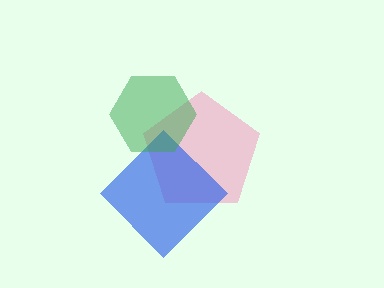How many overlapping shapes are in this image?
There are 3 overlapping shapes in the image.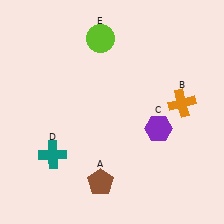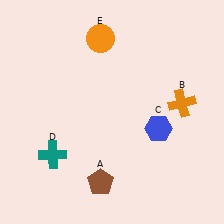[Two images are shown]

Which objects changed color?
C changed from purple to blue. E changed from lime to orange.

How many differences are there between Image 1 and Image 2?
There are 2 differences between the two images.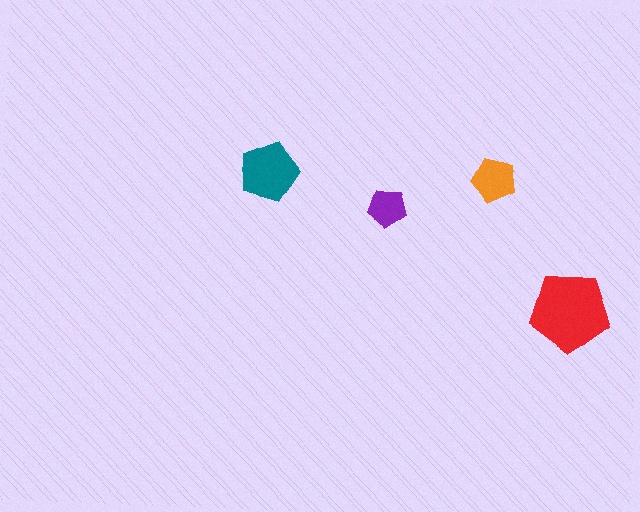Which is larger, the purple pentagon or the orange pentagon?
The orange one.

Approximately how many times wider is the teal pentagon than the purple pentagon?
About 1.5 times wider.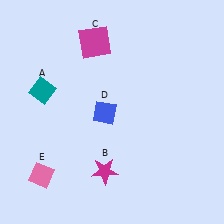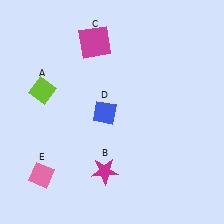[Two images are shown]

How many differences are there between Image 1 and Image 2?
There is 1 difference between the two images.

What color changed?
The diamond (A) changed from teal in Image 1 to lime in Image 2.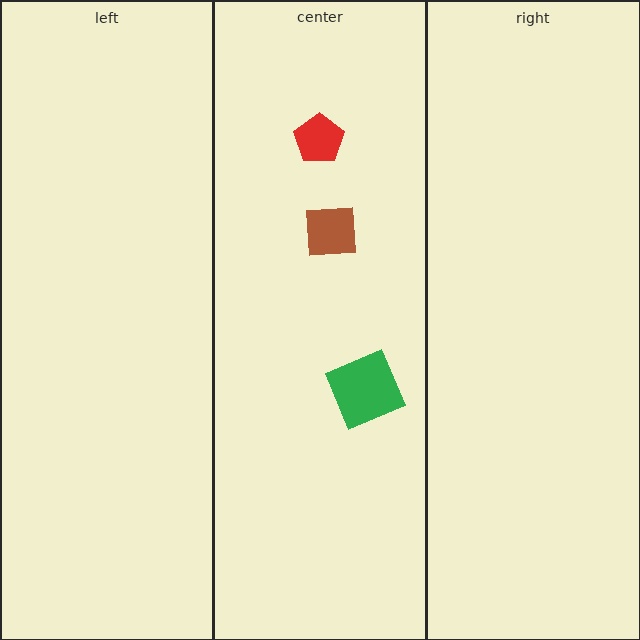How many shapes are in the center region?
3.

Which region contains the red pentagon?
The center region.